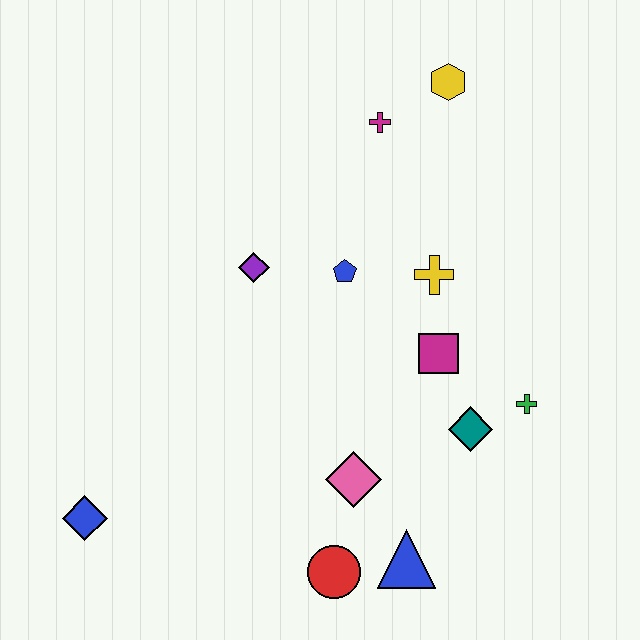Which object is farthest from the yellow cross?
The blue diamond is farthest from the yellow cross.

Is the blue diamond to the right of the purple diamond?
No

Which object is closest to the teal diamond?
The green cross is closest to the teal diamond.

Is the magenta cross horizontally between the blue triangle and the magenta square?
No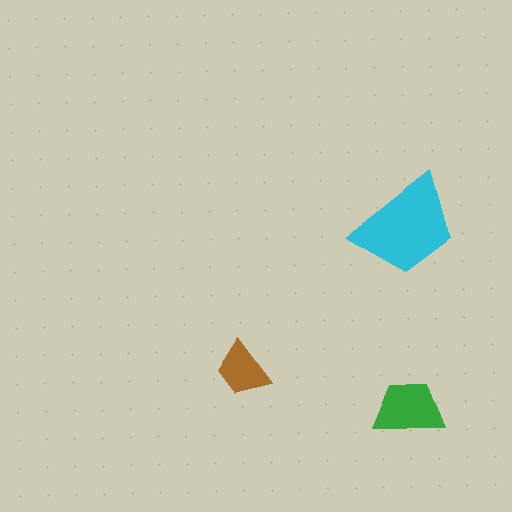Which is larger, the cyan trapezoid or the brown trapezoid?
The cyan one.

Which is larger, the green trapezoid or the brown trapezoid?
The green one.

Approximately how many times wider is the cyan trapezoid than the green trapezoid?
About 1.5 times wider.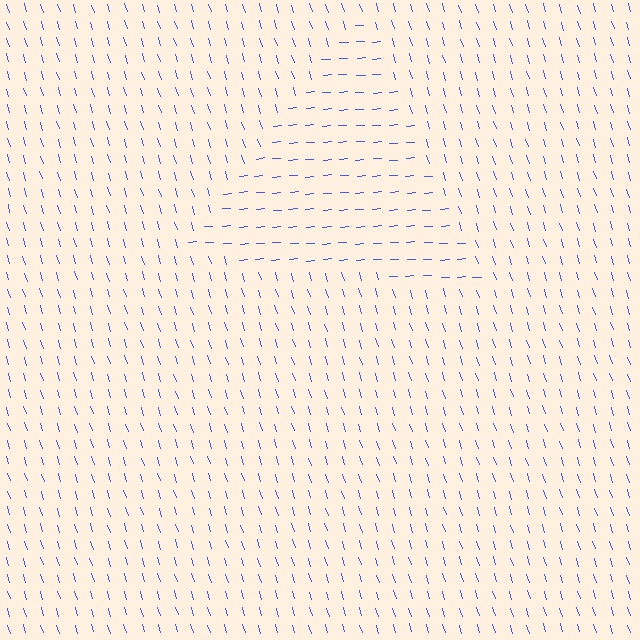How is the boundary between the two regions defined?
The boundary is defined purely by a change in line orientation (approximately 77 degrees difference). All lines are the same color and thickness.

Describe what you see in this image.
The image is filled with small blue line segments. A triangle region in the image has lines oriented differently from the surrounding lines, creating a visible texture boundary.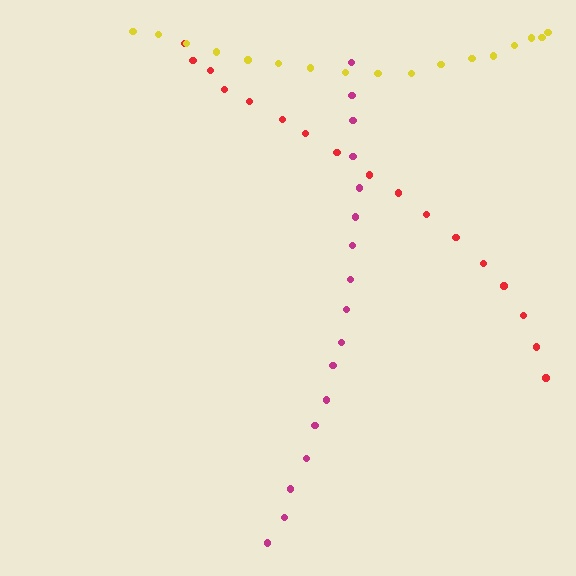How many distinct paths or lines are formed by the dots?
There are 3 distinct paths.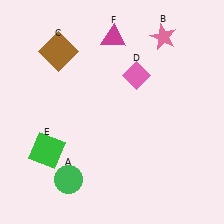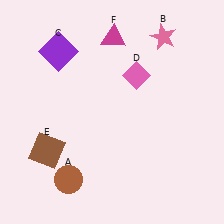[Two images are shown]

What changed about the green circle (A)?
In Image 1, A is green. In Image 2, it changed to brown.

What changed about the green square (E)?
In Image 1, E is green. In Image 2, it changed to brown.